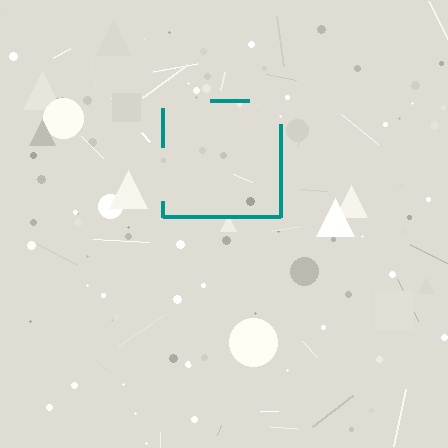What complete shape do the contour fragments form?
The contour fragments form a square.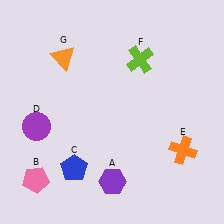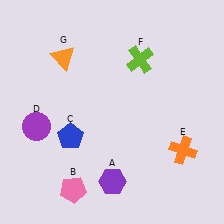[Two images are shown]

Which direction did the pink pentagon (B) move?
The pink pentagon (B) moved right.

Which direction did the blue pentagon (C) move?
The blue pentagon (C) moved up.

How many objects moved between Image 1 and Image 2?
2 objects moved between the two images.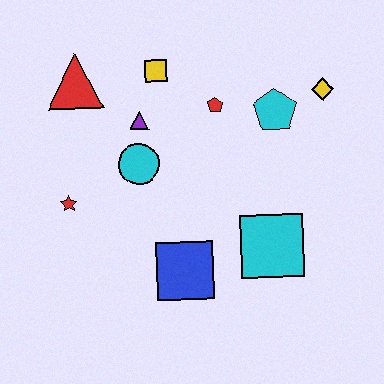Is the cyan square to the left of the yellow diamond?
Yes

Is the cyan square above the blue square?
Yes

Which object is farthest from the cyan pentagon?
The red star is farthest from the cyan pentagon.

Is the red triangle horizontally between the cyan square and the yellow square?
No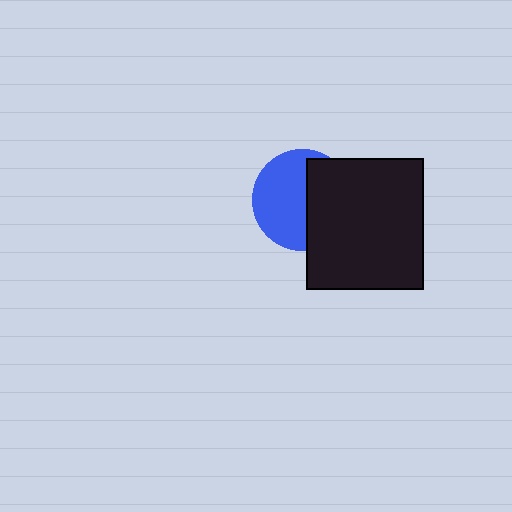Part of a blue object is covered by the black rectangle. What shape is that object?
It is a circle.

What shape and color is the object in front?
The object in front is a black rectangle.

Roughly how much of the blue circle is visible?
About half of it is visible (roughly 56%).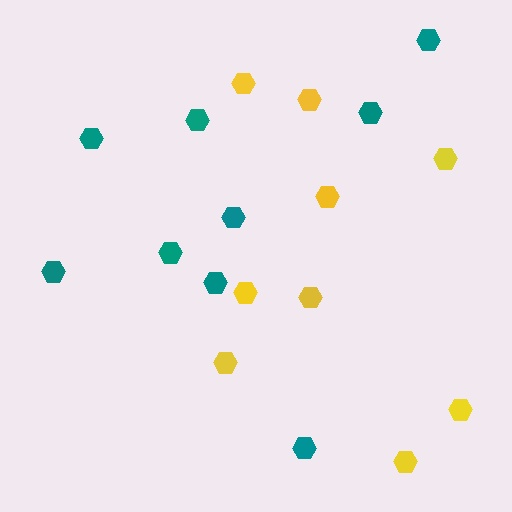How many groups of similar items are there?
There are 2 groups: one group of yellow hexagons (9) and one group of teal hexagons (9).